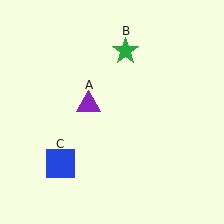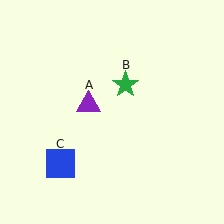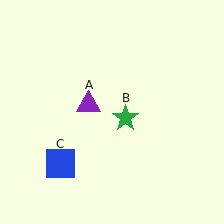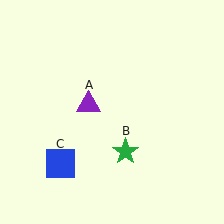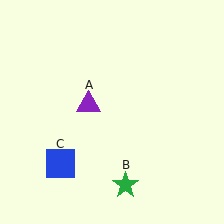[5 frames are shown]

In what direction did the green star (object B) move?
The green star (object B) moved down.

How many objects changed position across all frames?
1 object changed position: green star (object B).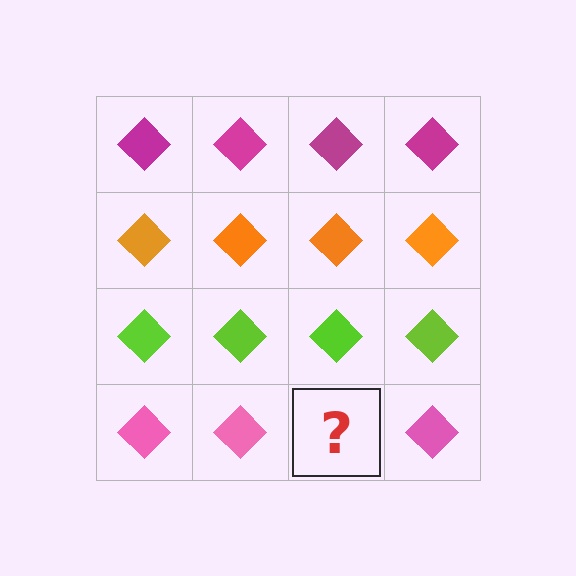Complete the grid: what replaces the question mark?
The question mark should be replaced with a pink diamond.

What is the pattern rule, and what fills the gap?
The rule is that each row has a consistent color. The gap should be filled with a pink diamond.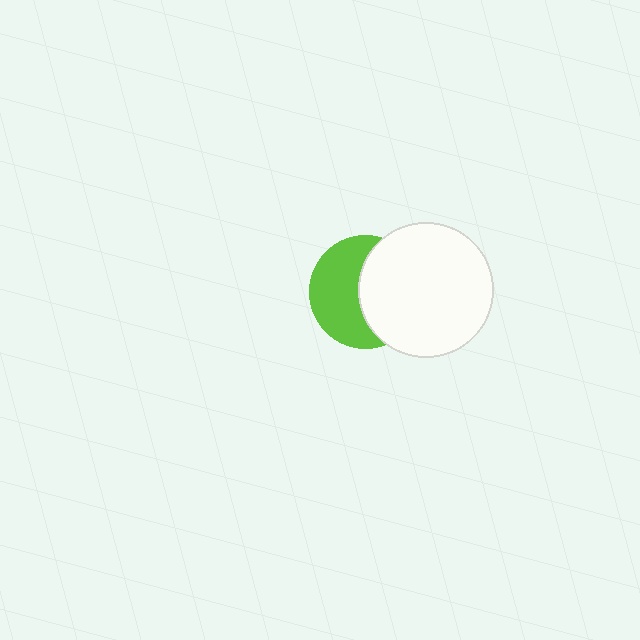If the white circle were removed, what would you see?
You would see the complete lime circle.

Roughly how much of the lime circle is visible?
About half of it is visible (roughly 51%).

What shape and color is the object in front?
The object in front is a white circle.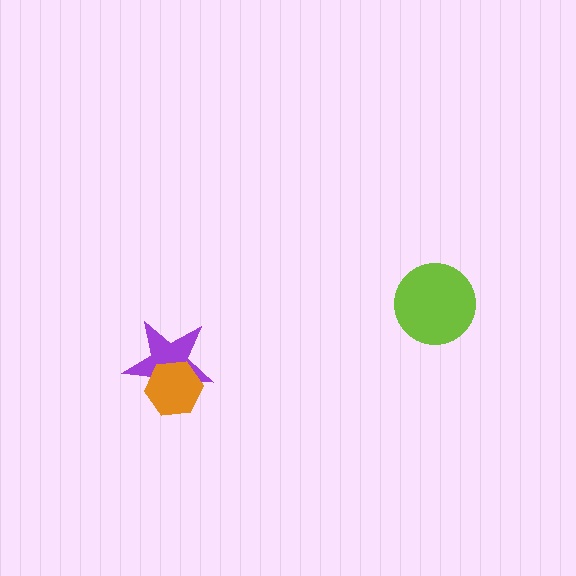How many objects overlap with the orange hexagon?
1 object overlaps with the orange hexagon.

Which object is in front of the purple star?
The orange hexagon is in front of the purple star.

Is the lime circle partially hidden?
No, no other shape covers it.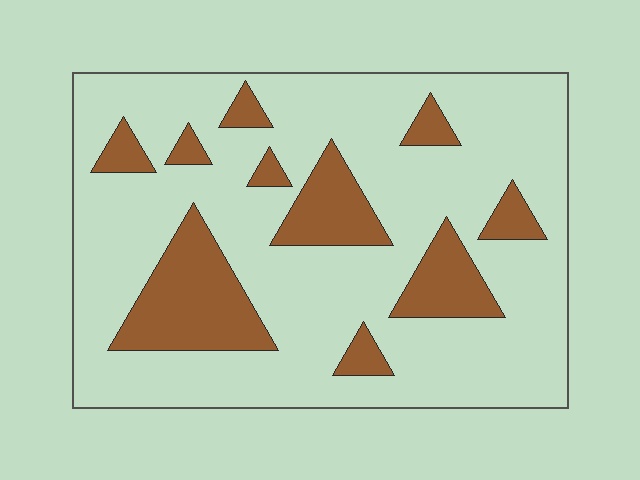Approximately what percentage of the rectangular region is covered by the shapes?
Approximately 20%.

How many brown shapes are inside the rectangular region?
10.